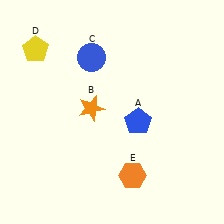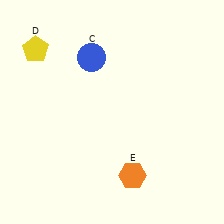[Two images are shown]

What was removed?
The orange star (B), the blue pentagon (A) were removed in Image 2.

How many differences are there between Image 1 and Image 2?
There are 2 differences between the two images.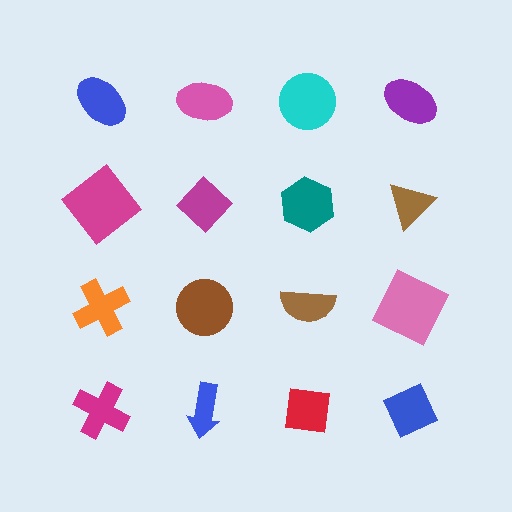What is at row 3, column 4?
A pink square.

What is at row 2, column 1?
A magenta diamond.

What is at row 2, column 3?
A teal hexagon.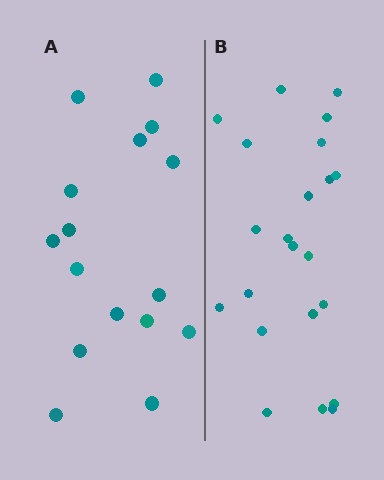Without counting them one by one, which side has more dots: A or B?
Region B (the right region) has more dots.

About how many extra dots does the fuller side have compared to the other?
Region B has about 6 more dots than region A.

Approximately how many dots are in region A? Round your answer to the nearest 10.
About 20 dots. (The exact count is 16, which rounds to 20.)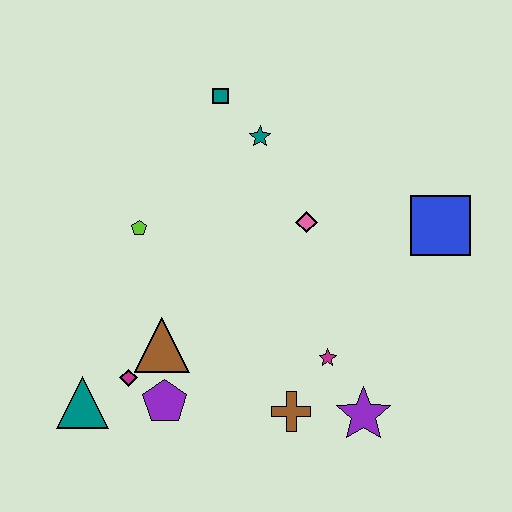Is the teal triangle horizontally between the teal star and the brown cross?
No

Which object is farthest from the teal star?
The teal triangle is farthest from the teal star.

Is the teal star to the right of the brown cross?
No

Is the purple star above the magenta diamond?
No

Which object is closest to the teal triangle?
The magenta diamond is closest to the teal triangle.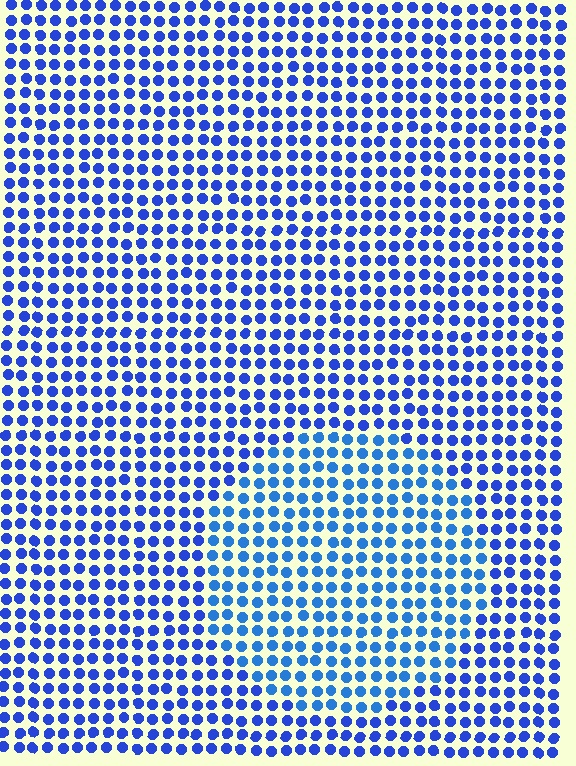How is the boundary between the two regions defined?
The boundary is defined purely by a slight shift in hue (about 19 degrees). Spacing, size, and orientation are identical on both sides.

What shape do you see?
I see a circle.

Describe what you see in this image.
The image is filled with small blue elements in a uniform arrangement. A circle-shaped region is visible where the elements are tinted to a slightly different hue, forming a subtle color boundary.